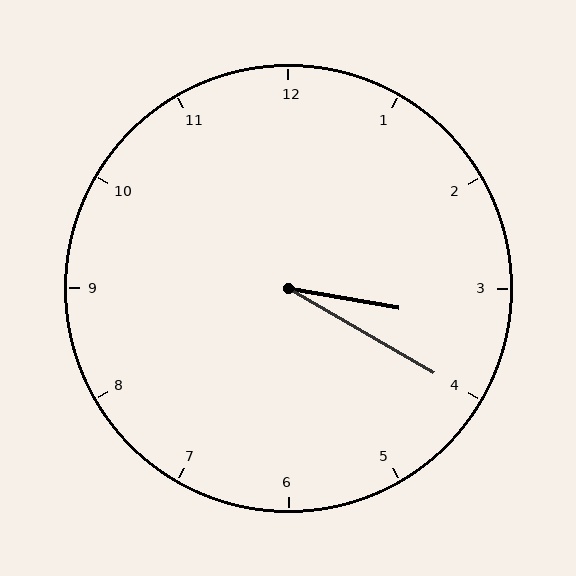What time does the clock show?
3:20.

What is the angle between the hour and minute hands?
Approximately 20 degrees.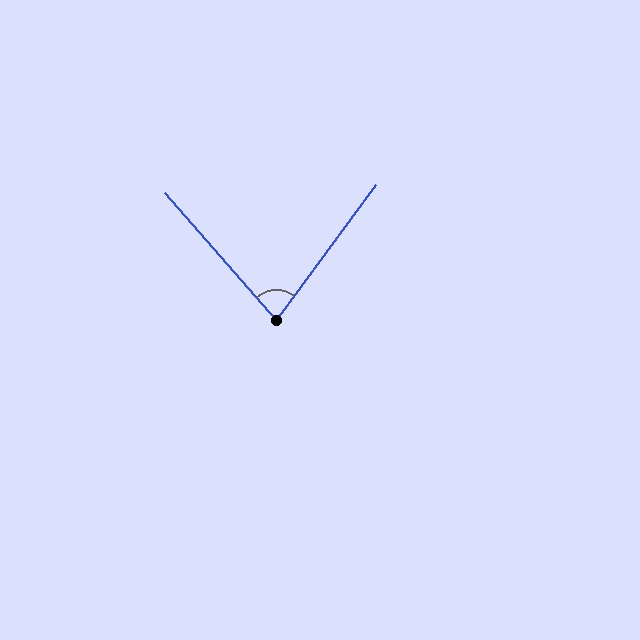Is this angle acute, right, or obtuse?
It is acute.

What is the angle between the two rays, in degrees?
Approximately 78 degrees.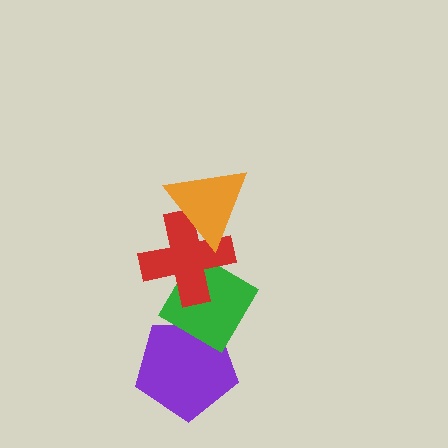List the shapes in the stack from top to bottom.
From top to bottom: the orange triangle, the red cross, the green diamond, the purple pentagon.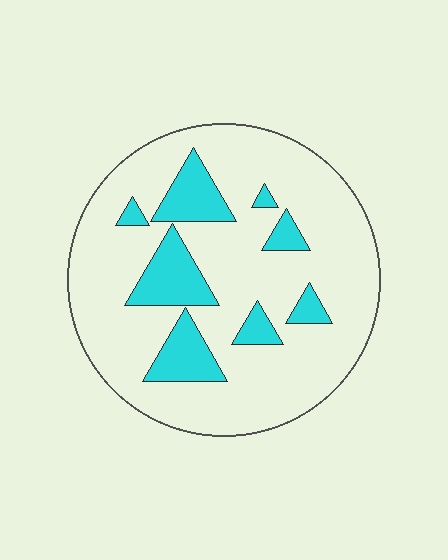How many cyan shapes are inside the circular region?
8.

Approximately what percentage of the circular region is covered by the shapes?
Approximately 20%.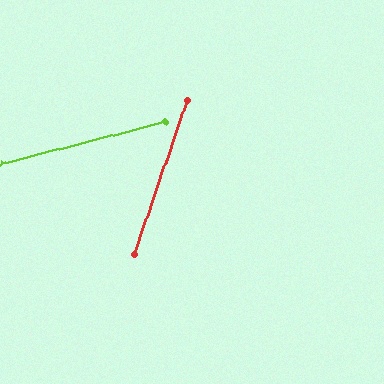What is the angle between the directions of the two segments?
Approximately 57 degrees.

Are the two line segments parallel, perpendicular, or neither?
Neither parallel nor perpendicular — they differ by about 57°.